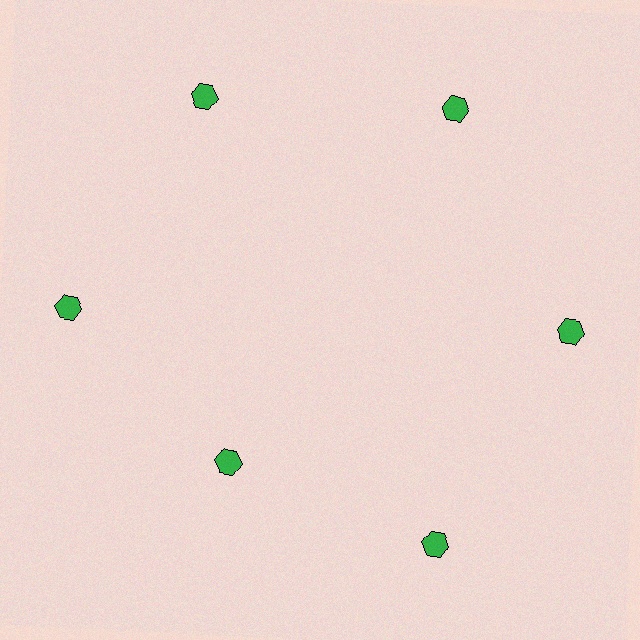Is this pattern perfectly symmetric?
No. The 6 green hexagons are arranged in a ring, but one element near the 7 o'clock position is pulled inward toward the center, breaking the 6-fold rotational symmetry.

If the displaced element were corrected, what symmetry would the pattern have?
It would have 6-fold rotational symmetry — the pattern would map onto itself every 60 degrees.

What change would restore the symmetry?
The symmetry would be restored by moving it outward, back onto the ring so that all 6 hexagons sit at equal angles and equal distance from the center.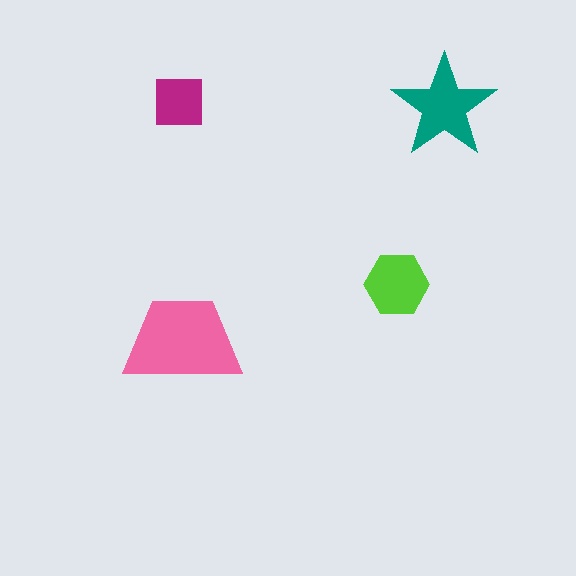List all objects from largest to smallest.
The pink trapezoid, the teal star, the lime hexagon, the magenta square.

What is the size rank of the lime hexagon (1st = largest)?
3rd.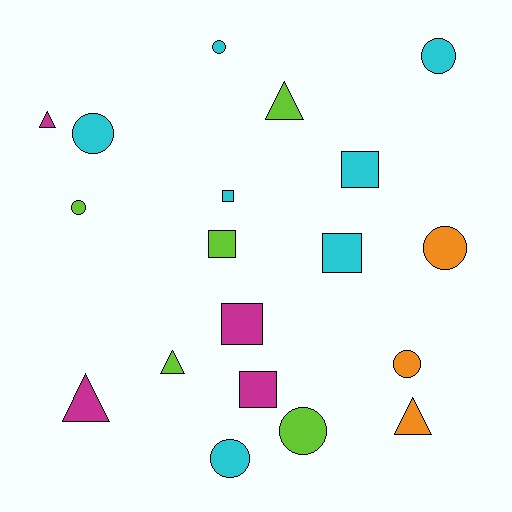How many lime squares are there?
There is 1 lime square.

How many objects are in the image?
There are 19 objects.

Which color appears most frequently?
Cyan, with 7 objects.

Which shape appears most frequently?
Circle, with 8 objects.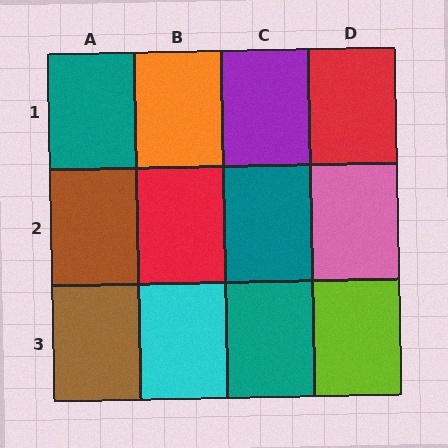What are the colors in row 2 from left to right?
Brown, red, teal, pink.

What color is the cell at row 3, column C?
Teal.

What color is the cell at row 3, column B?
Cyan.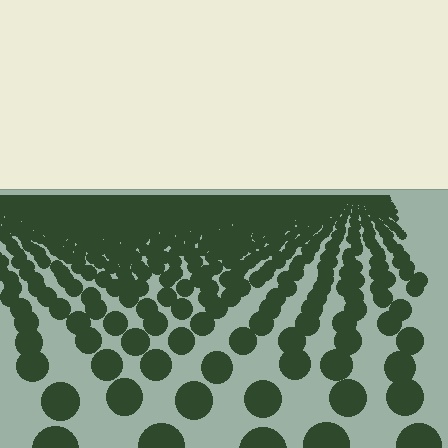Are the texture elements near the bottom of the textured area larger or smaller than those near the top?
Larger. Near the bottom, elements are closer to the viewer and appear at a bigger on-screen size.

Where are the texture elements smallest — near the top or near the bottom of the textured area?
Near the top.